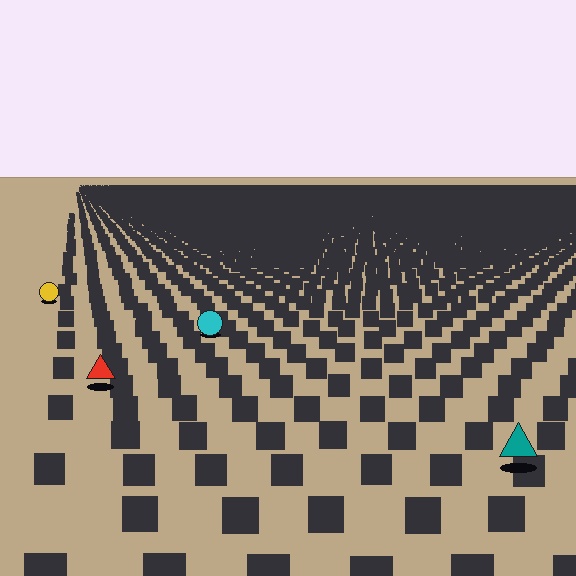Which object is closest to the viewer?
The teal triangle is closest. The texture marks near it are larger and more spread out.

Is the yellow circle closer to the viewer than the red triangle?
No. The red triangle is closer — you can tell from the texture gradient: the ground texture is coarser near it.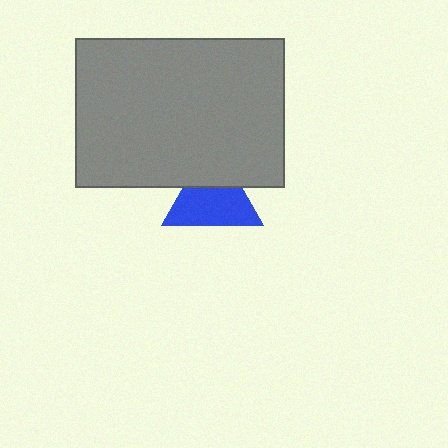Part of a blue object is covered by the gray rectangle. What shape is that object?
It is a triangle.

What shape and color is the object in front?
The object in front is a gray rectangle.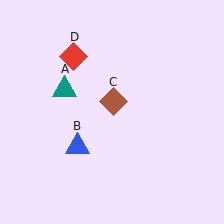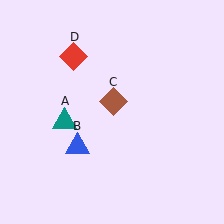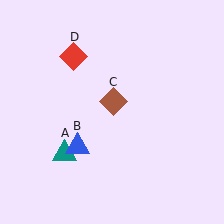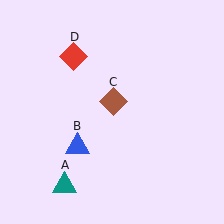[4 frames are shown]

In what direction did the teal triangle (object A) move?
The teal triangle (object A) moved down.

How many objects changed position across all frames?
1 object changed position: teal triangle (object A).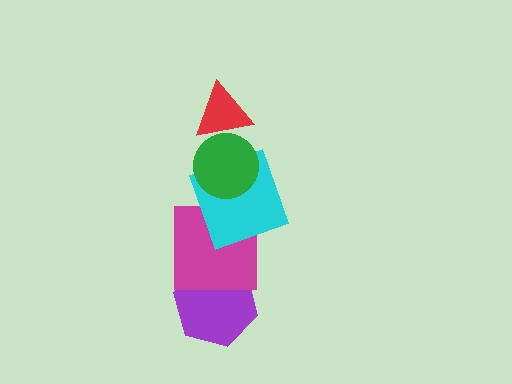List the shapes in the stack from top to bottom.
From top to bottom: the red triangle, the green circle, the cyan square, the magenta square, the purple hexagon.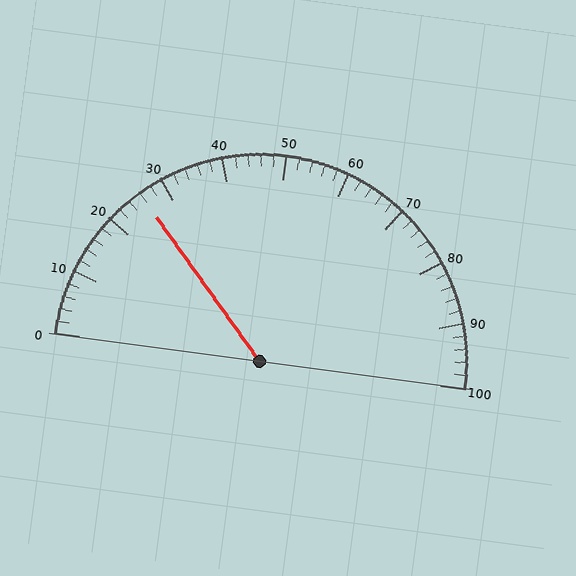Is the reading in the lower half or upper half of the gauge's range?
The reading is in the lower half of the range (0 to 100).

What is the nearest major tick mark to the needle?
The nearest major tick mark is 30.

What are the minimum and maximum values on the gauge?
The gauge ranges from 0 to 100.